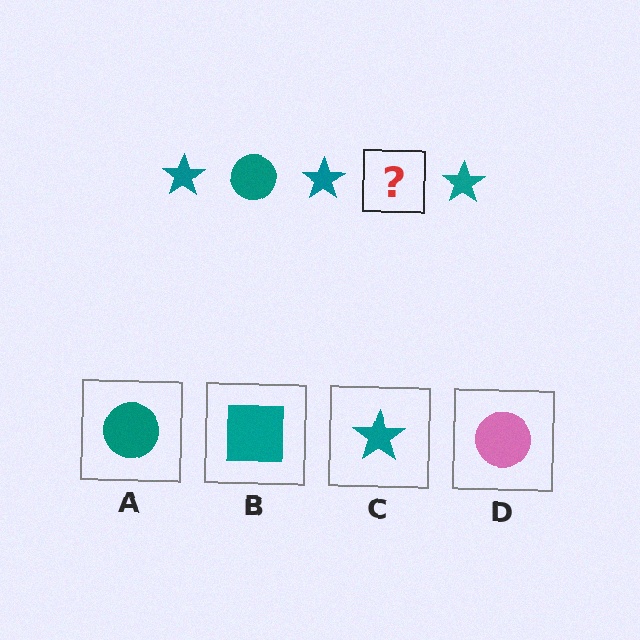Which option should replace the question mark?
Option A.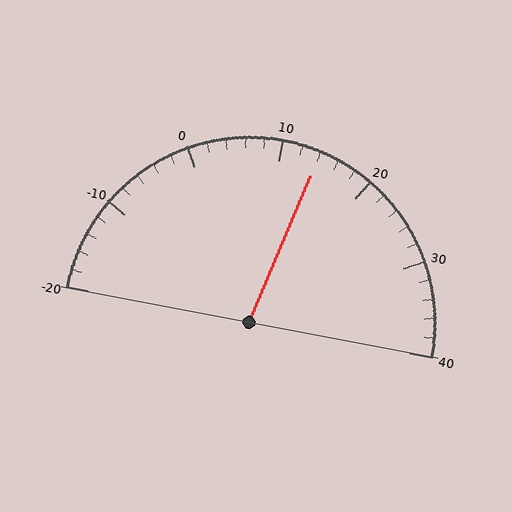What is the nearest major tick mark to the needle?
The nearest major tick mark is 10.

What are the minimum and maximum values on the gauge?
The gauge ranges from -20 to 40.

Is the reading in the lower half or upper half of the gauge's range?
The reading is in the upper half of the range (-20 to 40).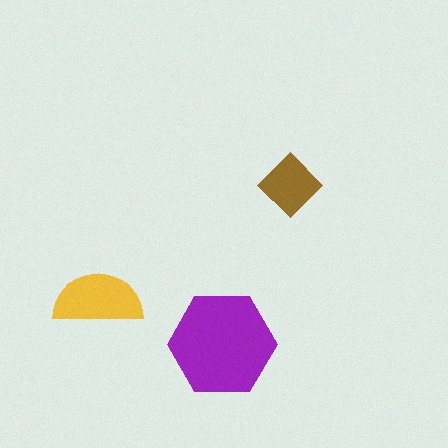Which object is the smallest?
The brown diamond.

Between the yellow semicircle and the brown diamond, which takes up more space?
The yellow semicircle.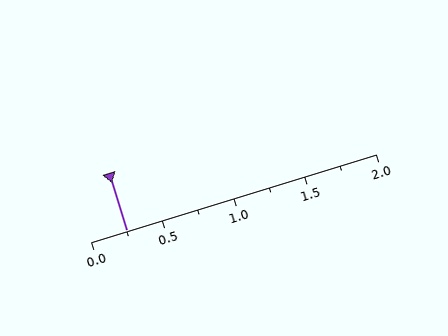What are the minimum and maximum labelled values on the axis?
The axis runs from 0.0 to 2.0.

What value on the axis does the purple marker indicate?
The marker indicates approximately 0.25.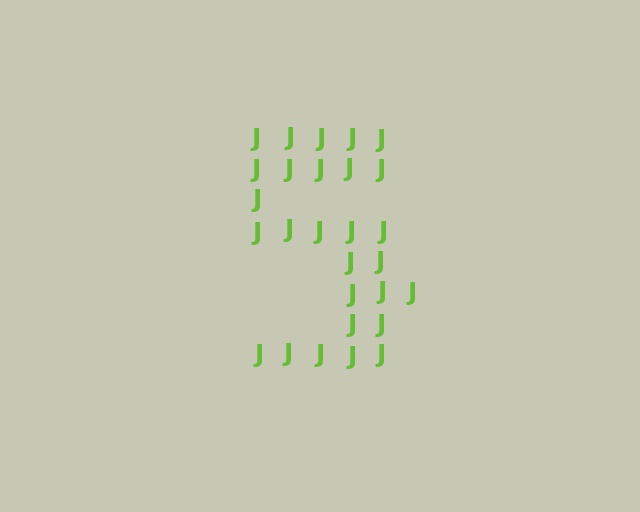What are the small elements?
The small elements are letter J's.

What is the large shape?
The large shape is the digit 5.